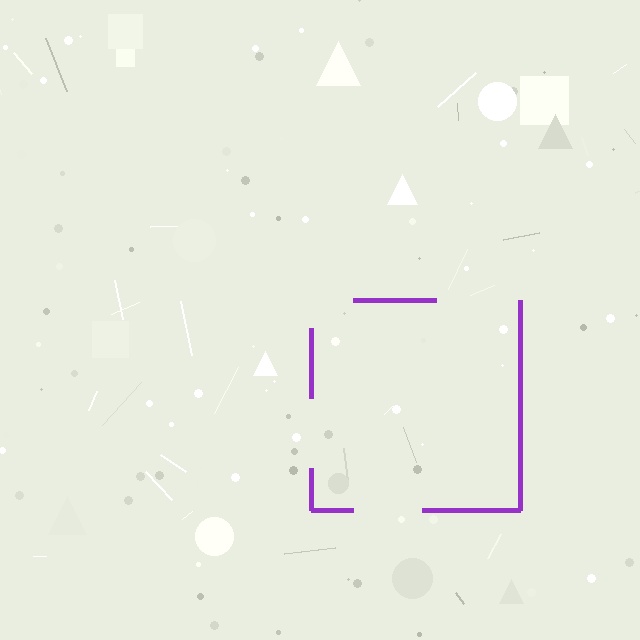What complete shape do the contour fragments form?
The contour fragments form a square.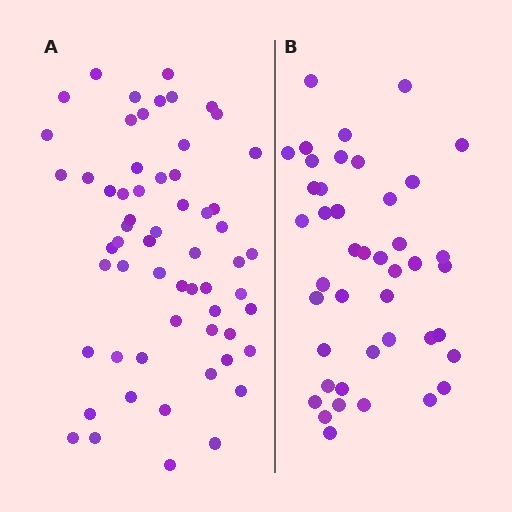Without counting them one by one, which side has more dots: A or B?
Region A (the left region) has more dots.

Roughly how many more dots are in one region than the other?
Region A has approximately 15 more dots than region B.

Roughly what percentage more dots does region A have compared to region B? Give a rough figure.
About 40% more.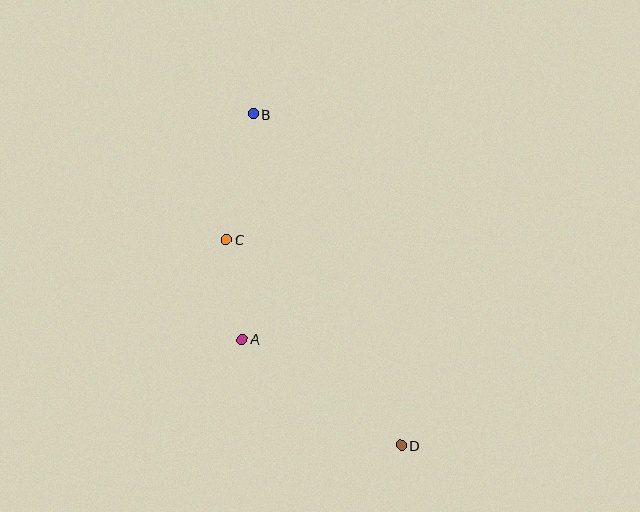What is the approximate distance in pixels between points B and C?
The distance between B and C is approximately 129 pixels.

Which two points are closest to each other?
Points A and C are closest to each other.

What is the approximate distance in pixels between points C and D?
The distance between C and D is approximately 270 pixels.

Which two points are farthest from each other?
Points B and D are farthest from each other.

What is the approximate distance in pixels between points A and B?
The distance between A and B is approximately 226 pixels.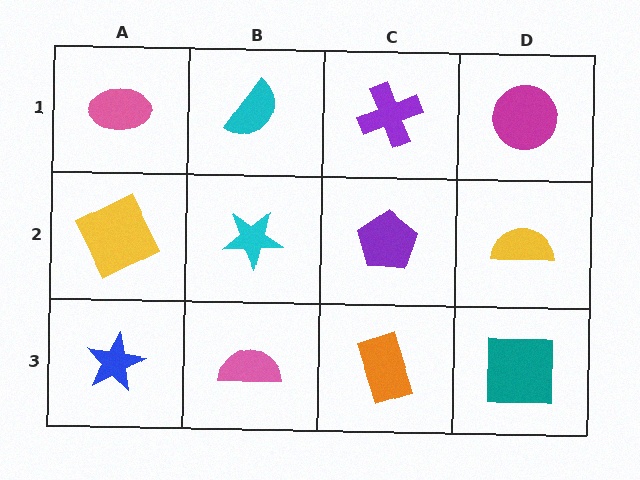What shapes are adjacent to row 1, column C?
A purple pentagon (row 2, column C), a cyan semicircle (row 1, column B), a magenta circle (row 1, column D).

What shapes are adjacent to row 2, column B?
A cyan semicircle (row 1, column B), a pink semicircle (row 3, column B), a yellow square (row 2, column A), a purple pentagon (row 2, column C).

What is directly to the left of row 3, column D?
An orange rectangle.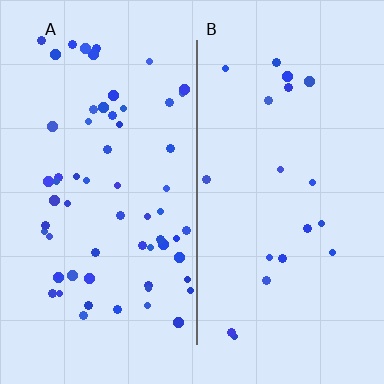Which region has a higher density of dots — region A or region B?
A (the left).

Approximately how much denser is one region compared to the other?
Approximately 3.2× — region A over region B.